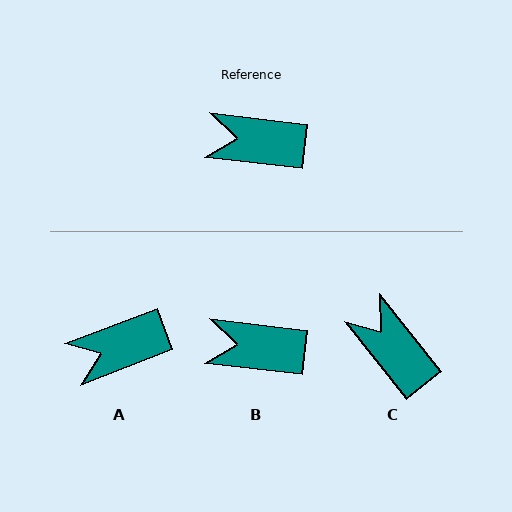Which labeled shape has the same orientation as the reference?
B.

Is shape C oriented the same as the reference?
No, it is off by about 45 degrees.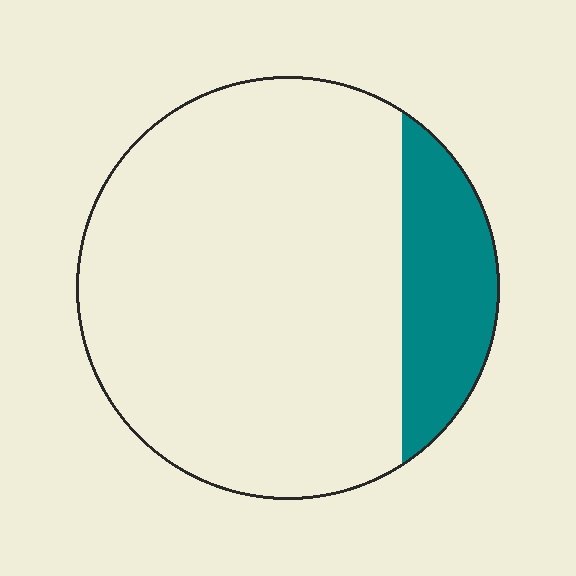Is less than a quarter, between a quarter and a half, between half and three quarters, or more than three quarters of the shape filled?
Less than a quarter.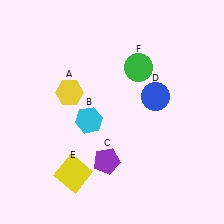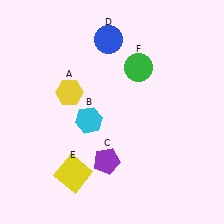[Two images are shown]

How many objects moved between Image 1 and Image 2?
1 object moved between the two images.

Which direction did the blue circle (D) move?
The blue circle (D) moved up.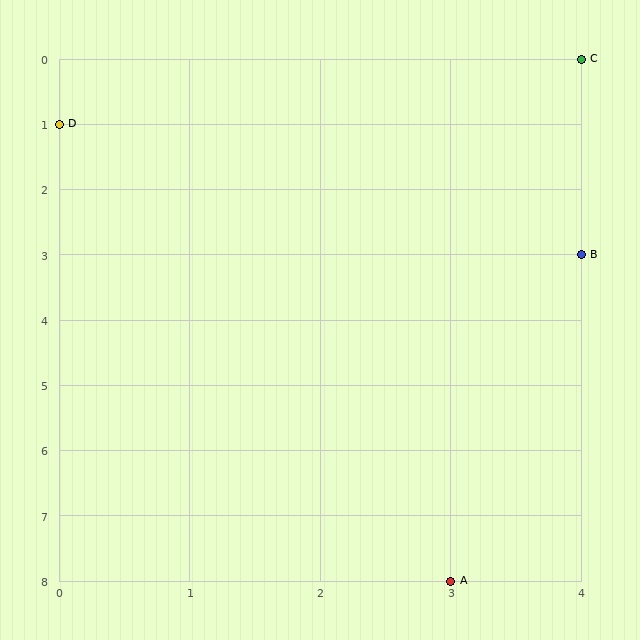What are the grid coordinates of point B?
Point B is at grid coordinates (4, 3).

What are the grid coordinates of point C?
Point C is at grid coordinates (4, 0).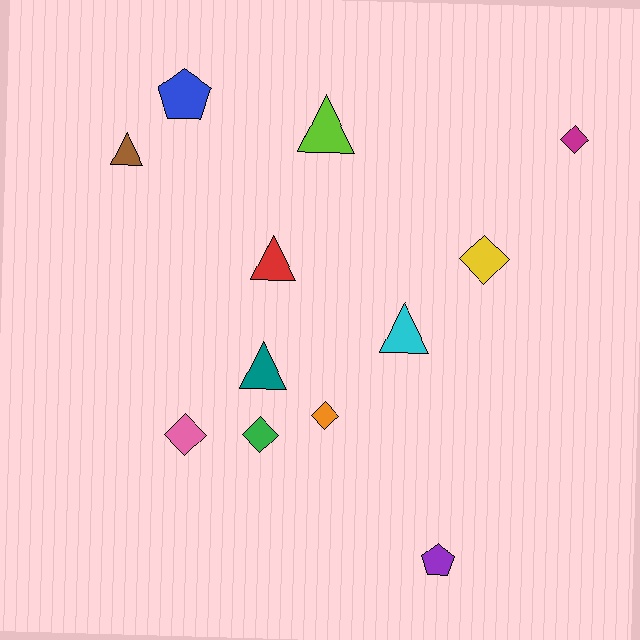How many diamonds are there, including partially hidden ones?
There are 5 diamonds.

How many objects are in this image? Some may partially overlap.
There are 12 objects.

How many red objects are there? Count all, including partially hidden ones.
There is 1 red object.